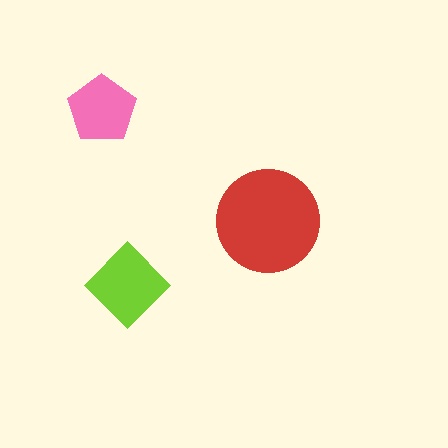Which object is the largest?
The red circle.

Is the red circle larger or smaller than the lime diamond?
Larger.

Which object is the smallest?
The pink pentagon.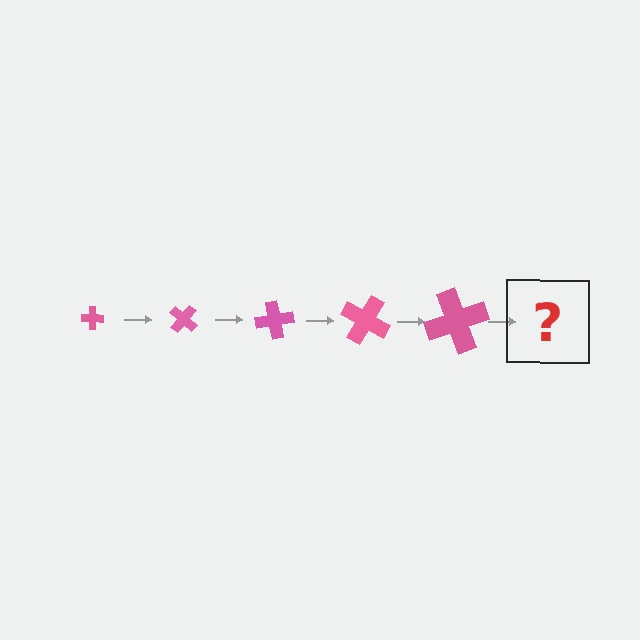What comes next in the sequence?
The next element should be a cross, larger than the previous one and rotated 200 degrees from the start.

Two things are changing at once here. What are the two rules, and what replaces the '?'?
The two rules are that the cross grows larger each step and it rotates 40 degrees each step. The '?' should be a cross, larger than the previous one and rotated 200 degrees from the start.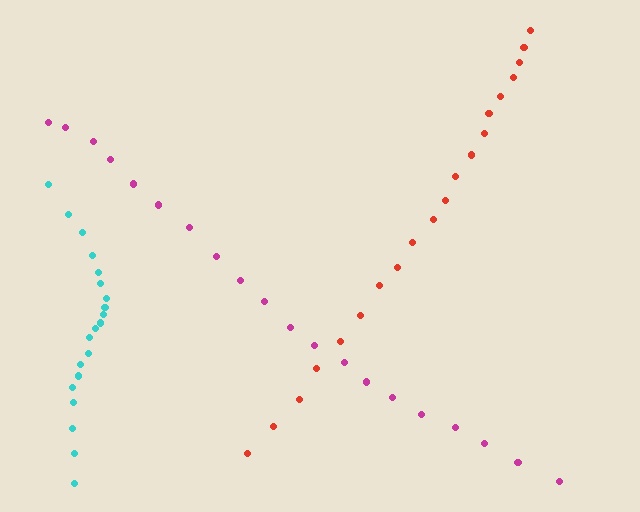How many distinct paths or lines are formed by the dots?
There are 3 distinct paths.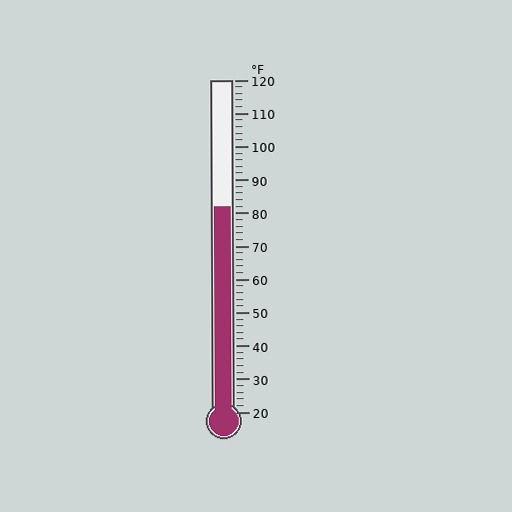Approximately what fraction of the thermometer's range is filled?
The thermometer is filled to approximately 60% of its range.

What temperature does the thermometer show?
The thermometer shows approximately 82°F.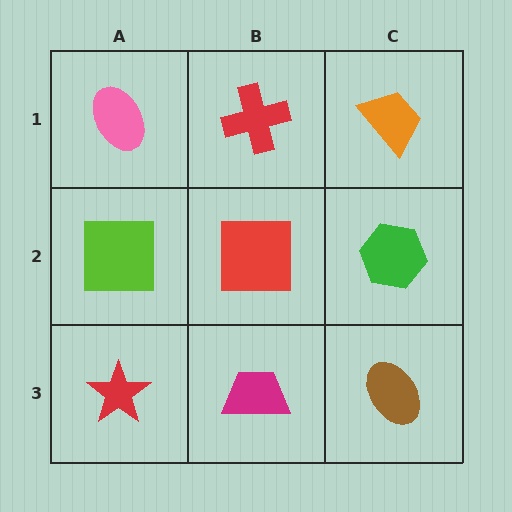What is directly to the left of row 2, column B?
A lime square.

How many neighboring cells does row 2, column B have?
4.